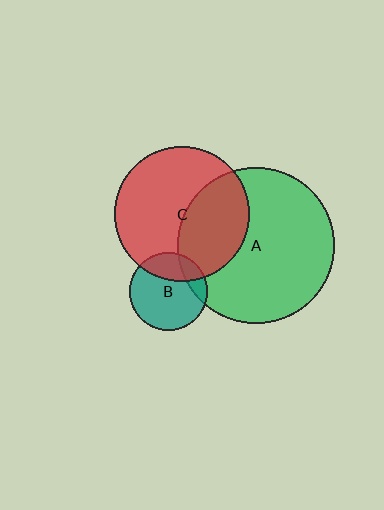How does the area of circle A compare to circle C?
Approximately 1.3 times.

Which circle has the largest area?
Circle A (green).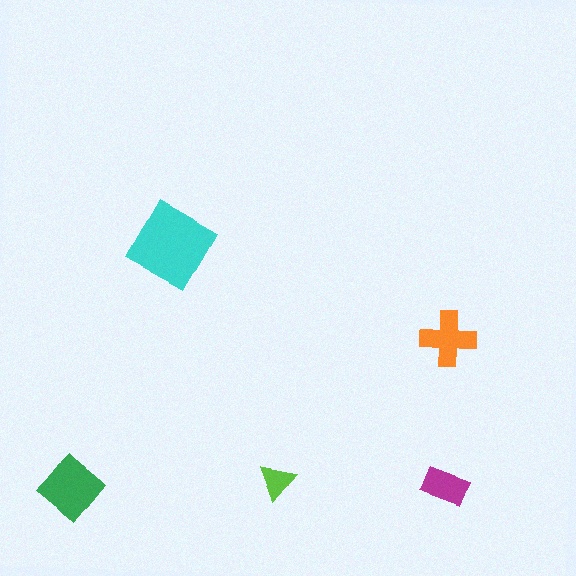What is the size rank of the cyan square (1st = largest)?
1st.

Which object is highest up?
The cyan square is topmost.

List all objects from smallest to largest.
The lime triangle, the magenta rectangle, the orange cross, the green diamond, the cyan square.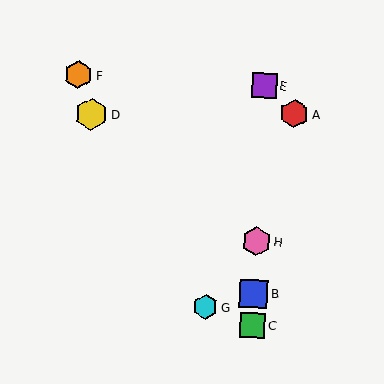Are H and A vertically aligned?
No, H is at x≈257 and A is at x≈294.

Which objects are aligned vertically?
Objects B, C, E, H are aligned vertically.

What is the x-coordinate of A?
Object A is at x≈294.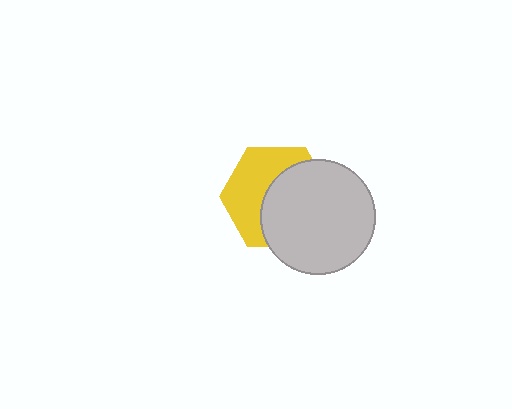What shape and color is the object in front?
The object in front is a light gray circle.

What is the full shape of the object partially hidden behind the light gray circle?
The partially hidden object is a yellow hexagon.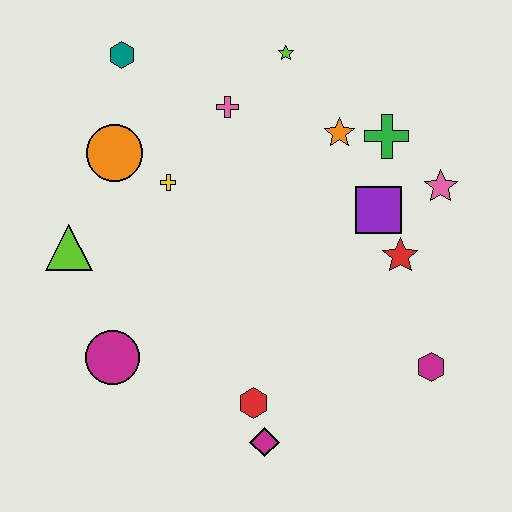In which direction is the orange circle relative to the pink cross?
The orange circle is to the left of the pink cross.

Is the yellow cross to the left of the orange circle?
No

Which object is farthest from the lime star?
The magenta diamond is farthest from the lime star.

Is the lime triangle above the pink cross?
No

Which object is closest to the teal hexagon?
The orange circle is closest to the teal hexagon.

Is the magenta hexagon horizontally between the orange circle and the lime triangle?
No